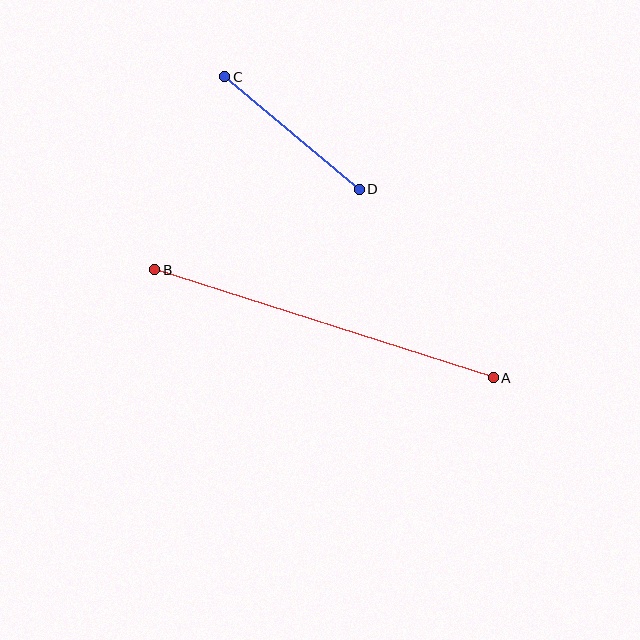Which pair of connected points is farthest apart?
Points A and B are farthest apart.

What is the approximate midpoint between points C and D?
The midpoint is at approximately (292, 133) pixels.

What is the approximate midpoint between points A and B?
The midpoint is at approximately (324, 324) pixels.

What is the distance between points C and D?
The distance is approximately 175 pixels.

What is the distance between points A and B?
The distance is approximately 355 pixels.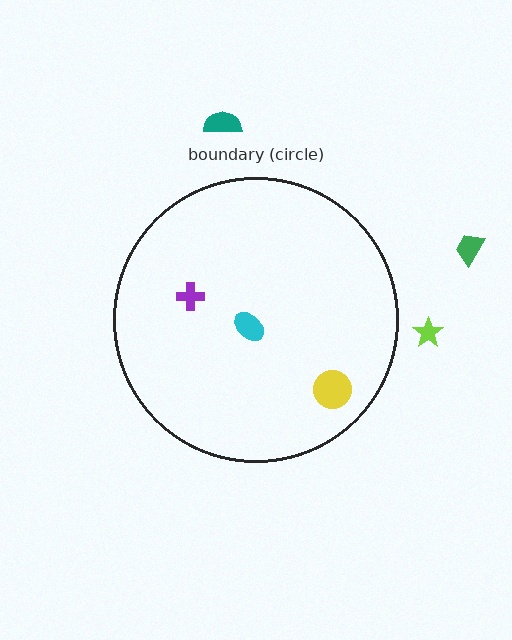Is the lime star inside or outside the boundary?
Outside.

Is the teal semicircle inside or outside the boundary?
Outside.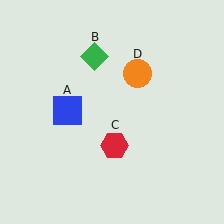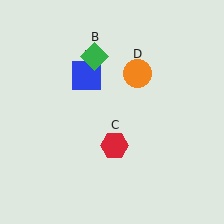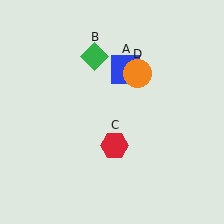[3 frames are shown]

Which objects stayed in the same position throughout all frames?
Green diamond (object B) and red hexagon (object C) and orange circle (object D) remained stationary.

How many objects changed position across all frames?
1 object changed position: blue square (object A).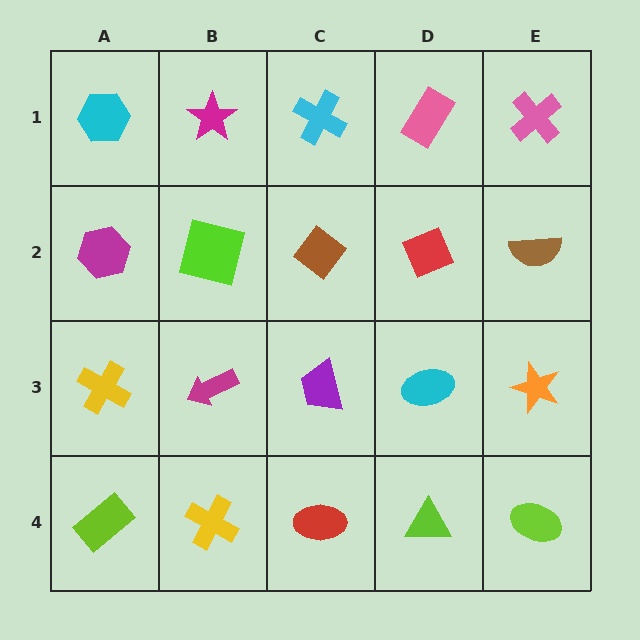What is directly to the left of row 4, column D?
A red ellipse.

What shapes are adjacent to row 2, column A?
A cyan hexagon (row 1, column A), a yellow cross (row 3, column A), a lime square (row 2, column B).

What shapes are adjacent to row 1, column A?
A magenta hexagon (row 2, column A), a magenta star (row 1, column B).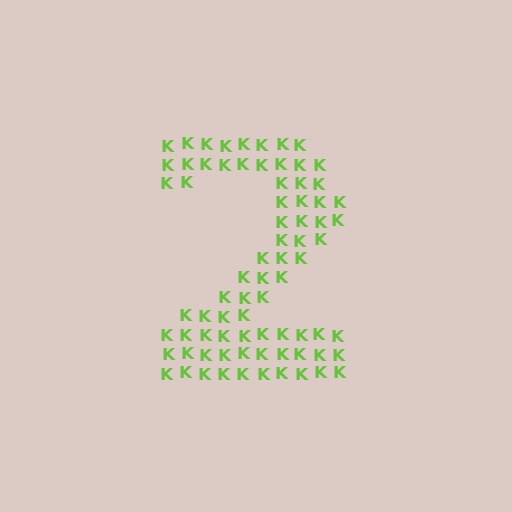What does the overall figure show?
The overall figure shows the digit 2.